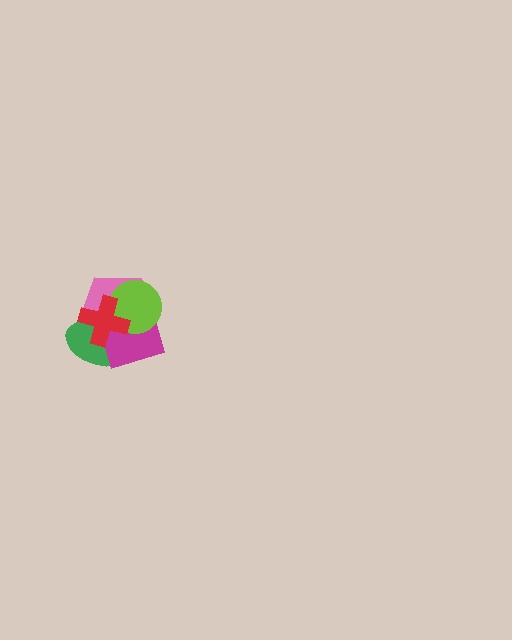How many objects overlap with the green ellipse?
4 objects overlap with the green ellipse.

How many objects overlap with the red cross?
4 objects overlap with the red cross.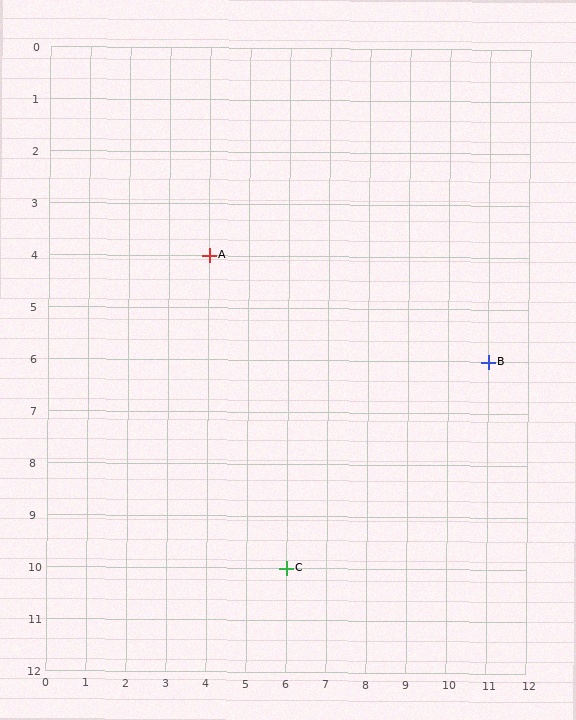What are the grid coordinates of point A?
Point A is at grid coordinates (4, 4).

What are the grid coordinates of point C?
Point C is at grid coordinates (6, 10).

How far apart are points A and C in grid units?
Points A and C are 2 columns and 6 rows apart (about 6.3 grid units diagonally).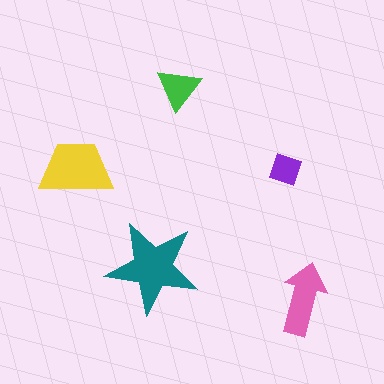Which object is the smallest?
The purple diamond.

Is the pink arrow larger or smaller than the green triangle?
Larger.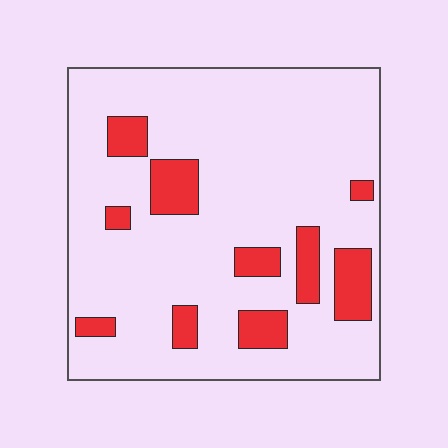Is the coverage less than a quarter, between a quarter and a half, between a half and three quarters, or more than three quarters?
Less than a quarter.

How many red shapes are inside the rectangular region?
10.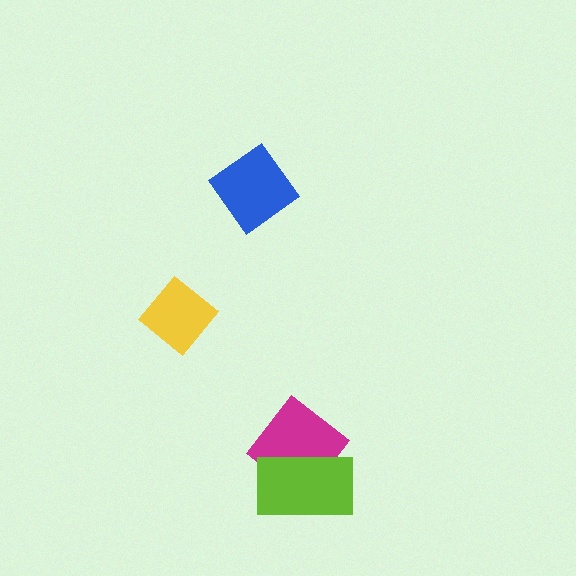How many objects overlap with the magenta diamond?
1 object overlaps with the magenta diamond.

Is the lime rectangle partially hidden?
No, no other shape covers it.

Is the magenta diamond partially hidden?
Yes, it is partially covered by another shape.